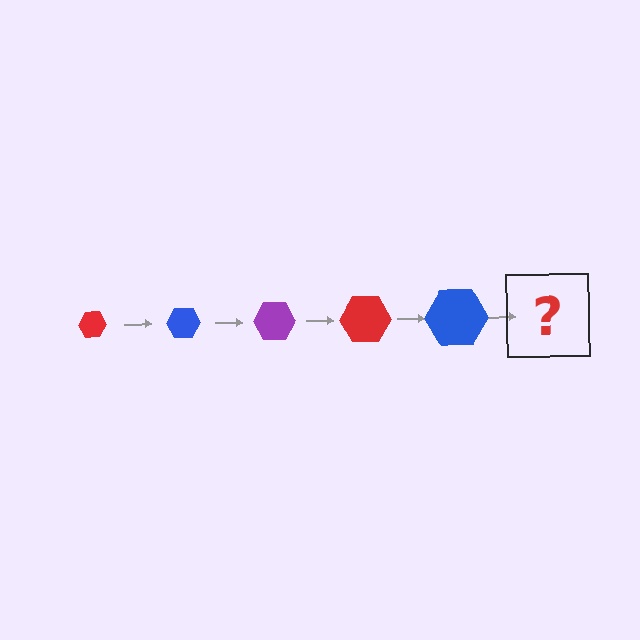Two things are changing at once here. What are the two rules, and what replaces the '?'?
The two rules are that the hexagon grows larger each step and the color cycles through red, blue, and purple. The '?' should be a purple hexagon, larger than the previous one.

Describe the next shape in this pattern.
It should be a purple hexagon, larger than the previous one.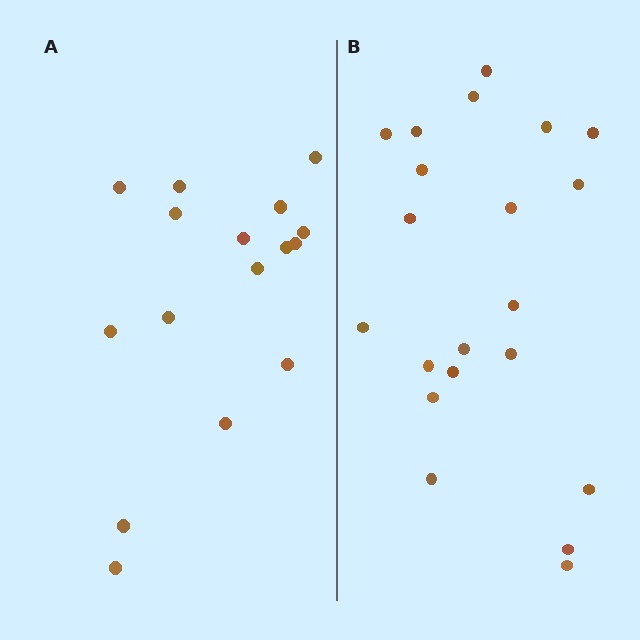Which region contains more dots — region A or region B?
Region B (the right region) has more dots.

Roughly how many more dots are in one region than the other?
Region B has about 5 more dots than region A.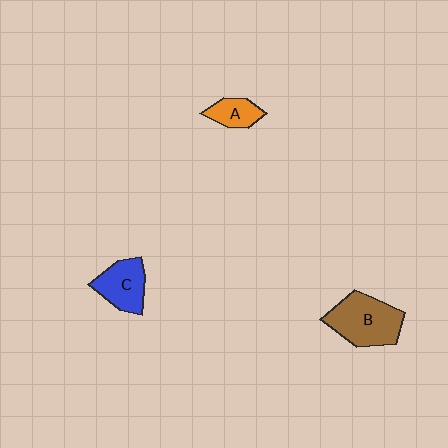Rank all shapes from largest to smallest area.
From largest to smallest: B (brown), C (blue), A (orange).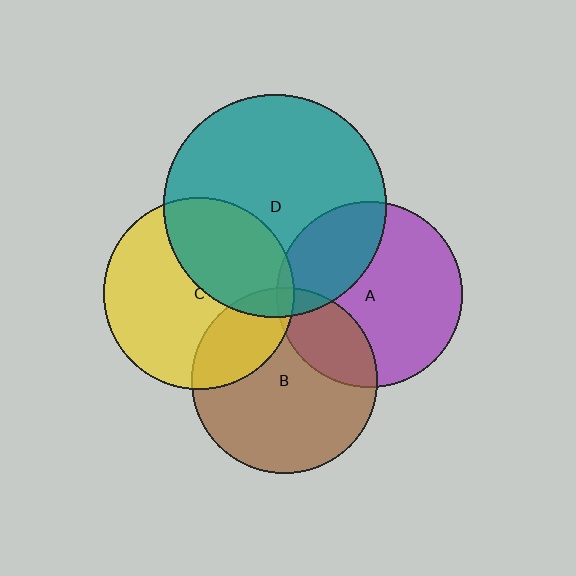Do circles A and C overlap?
Yes.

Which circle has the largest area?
Circle D (teal).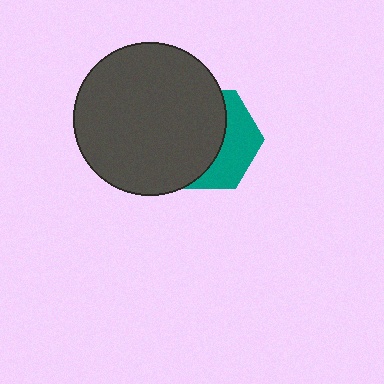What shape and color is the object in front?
The object in front is a dark gray circle.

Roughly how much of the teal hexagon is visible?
A small part of it is visible (roughly 38%).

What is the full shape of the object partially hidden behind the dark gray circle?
The partially hidden object is a teal hexagon.